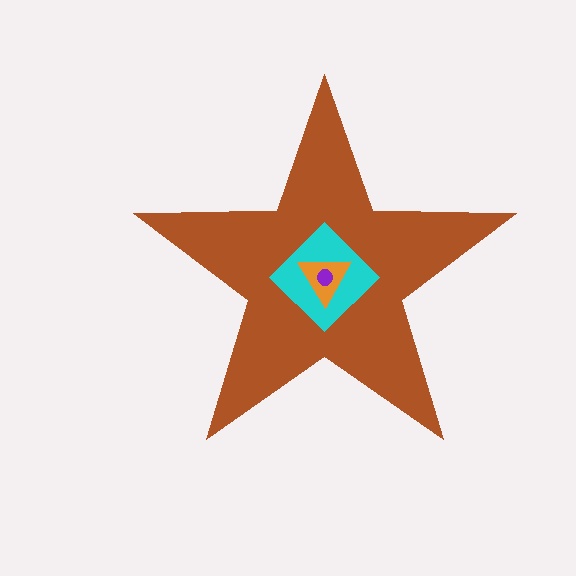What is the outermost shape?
The brown star.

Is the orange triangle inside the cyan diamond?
Yes.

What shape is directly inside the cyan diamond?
The orange triangle.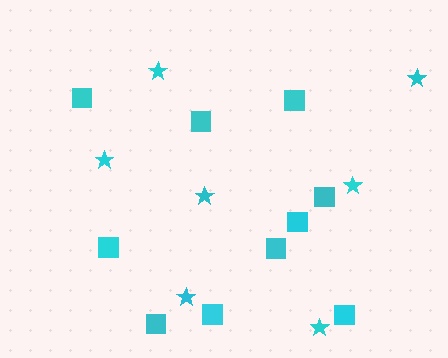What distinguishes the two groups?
There are 2 groups: one group of stars (7) and one group of squares (10).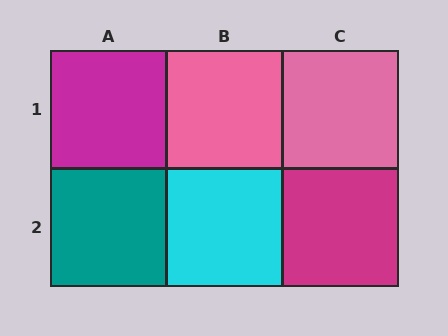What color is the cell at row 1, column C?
Pink.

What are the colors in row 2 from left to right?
Teal, cyan, magenta.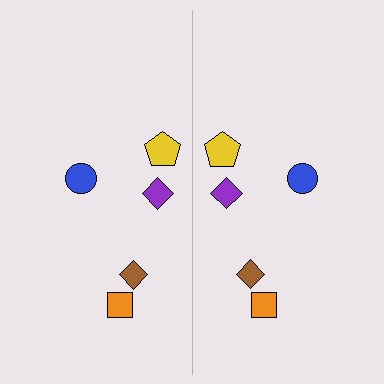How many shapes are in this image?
There are 10 shapes in this image.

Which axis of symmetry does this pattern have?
The pattern has a vertical axis of symmetry running through the center of the image.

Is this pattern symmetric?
Yes, this pattern has bilateral (reflection) symmetry.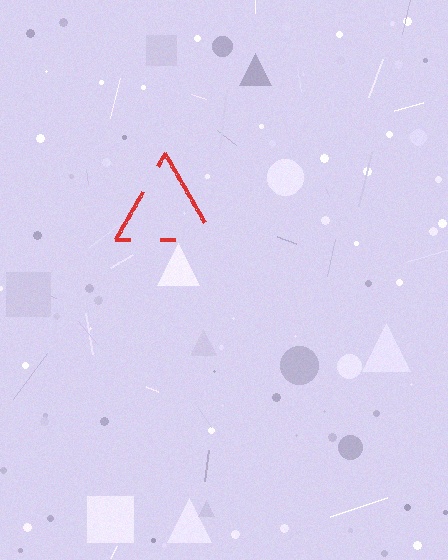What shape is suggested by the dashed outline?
The dashed outline suggests a triangle.